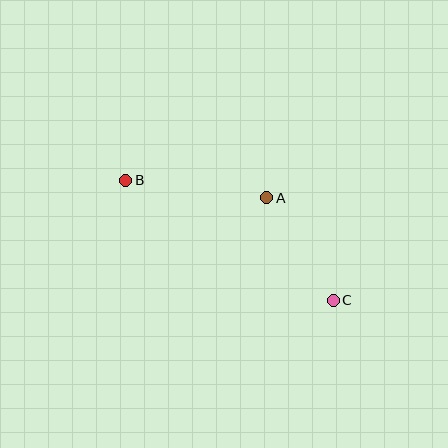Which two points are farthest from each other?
Points B and C are farthest from each other.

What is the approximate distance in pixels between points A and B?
The distance between A and B is approximately 142 pixels.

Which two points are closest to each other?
Points A and C are closest to each other.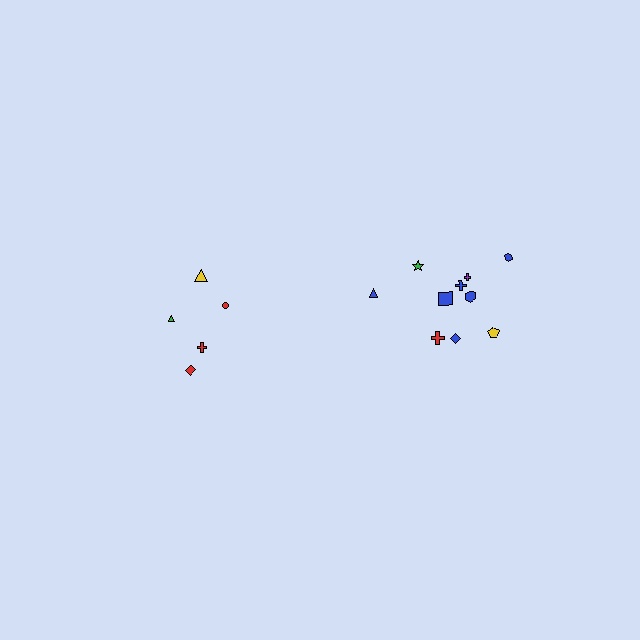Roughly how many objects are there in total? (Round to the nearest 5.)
Roughly 15 objects in total.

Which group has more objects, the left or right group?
The right group.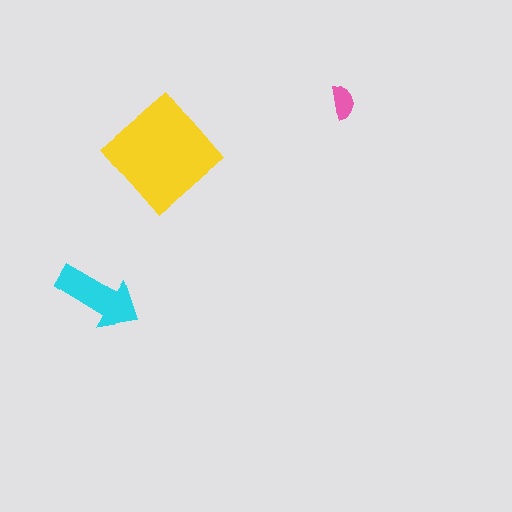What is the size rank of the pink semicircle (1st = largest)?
3rd.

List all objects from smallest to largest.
The pink semicircle, the cyan arrow, the yellow diamond.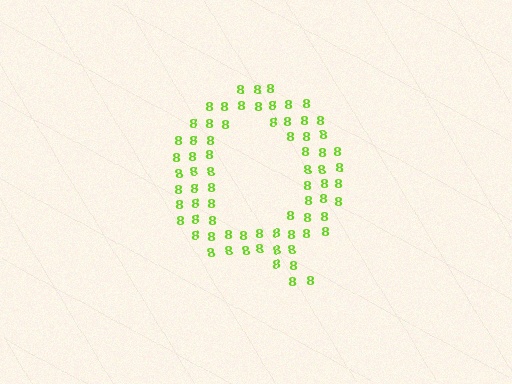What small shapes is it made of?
It is made of small digit 8's.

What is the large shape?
The large shape is the letter Q.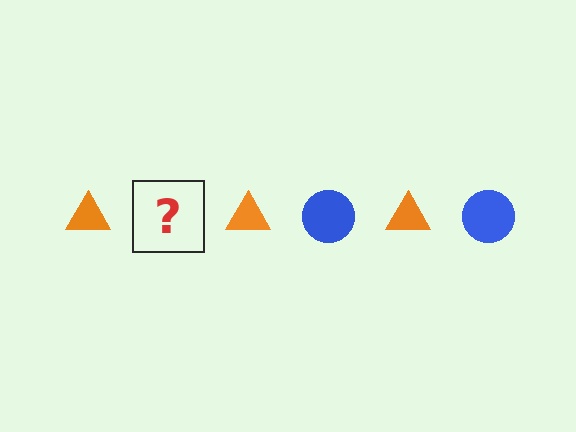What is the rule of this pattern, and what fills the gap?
The rule is that the pattern alternates between orange triangle and blue circle. The gap should be filled with a blue circle.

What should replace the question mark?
The question mark should be replaced with a blue circle.